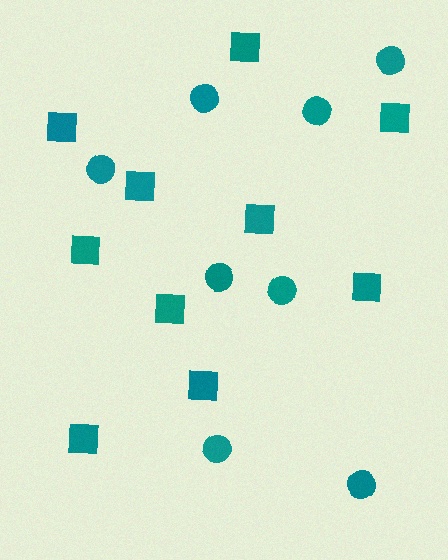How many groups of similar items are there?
There are 2 groups: one group of circles (8) and one group of squares (10).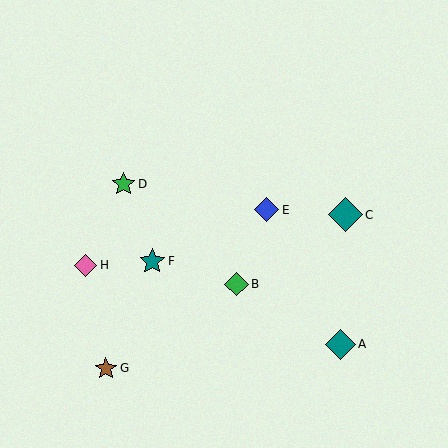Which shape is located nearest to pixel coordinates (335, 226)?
The teal diamond (labeled C) at (345, 215) is nearest to that location.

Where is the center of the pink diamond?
The center of the pink diamond is at (86, 265).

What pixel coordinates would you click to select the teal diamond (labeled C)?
Click at (345, 215) to select the teal diamond C.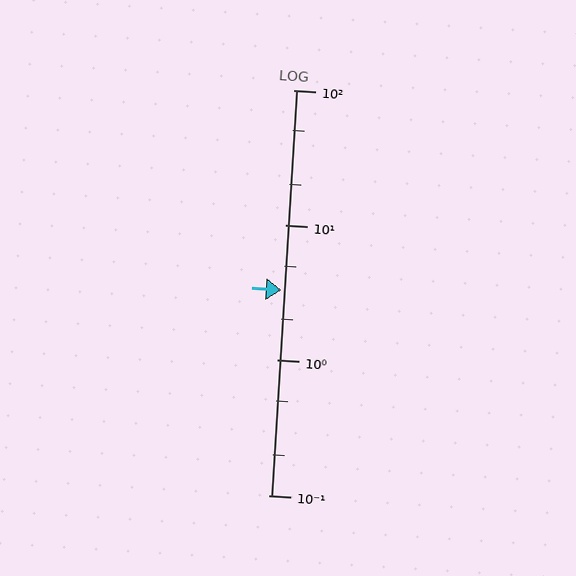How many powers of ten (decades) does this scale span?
The scale spans 3 decades, from 0.1 to 100.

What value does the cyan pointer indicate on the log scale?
The pointer indicates approximately 3.3.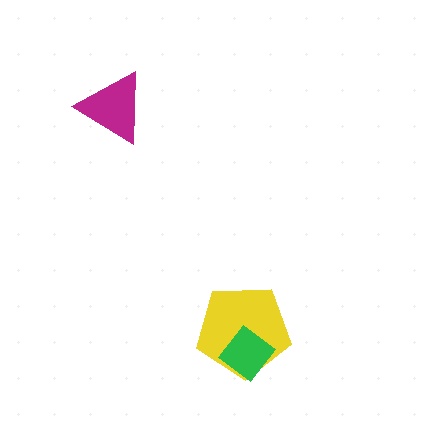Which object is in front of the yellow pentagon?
The green diamond is in front of the yellow pentagon.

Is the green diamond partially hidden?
No, no other shape covers it.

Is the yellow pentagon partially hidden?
Yes, it is partially covered by another shape.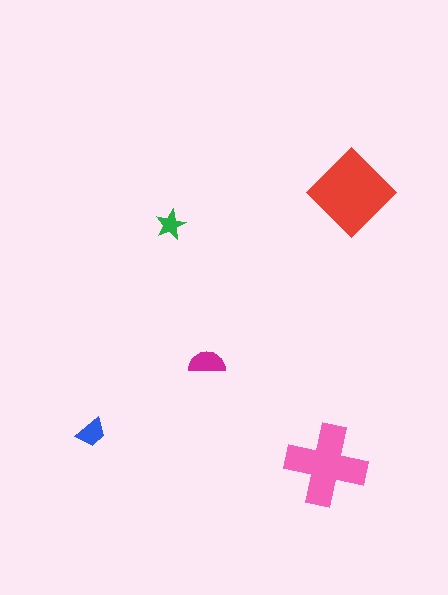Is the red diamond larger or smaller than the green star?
Larger.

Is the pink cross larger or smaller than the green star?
Larger.